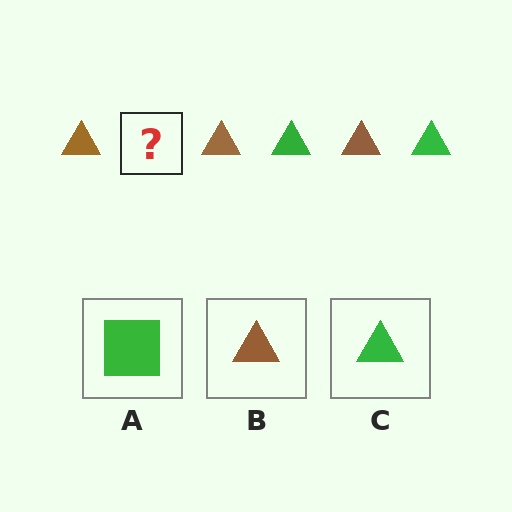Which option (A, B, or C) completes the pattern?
C.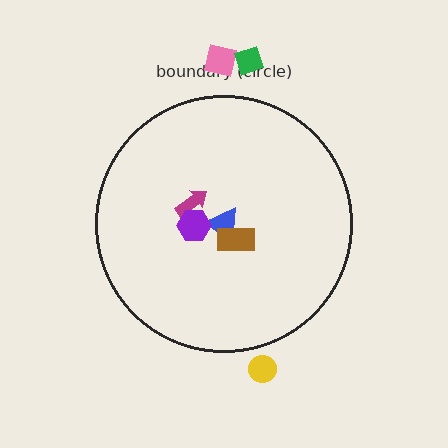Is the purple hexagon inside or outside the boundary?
Inside.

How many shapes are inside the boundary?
4 inside, 3 outside.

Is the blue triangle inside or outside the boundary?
Inside.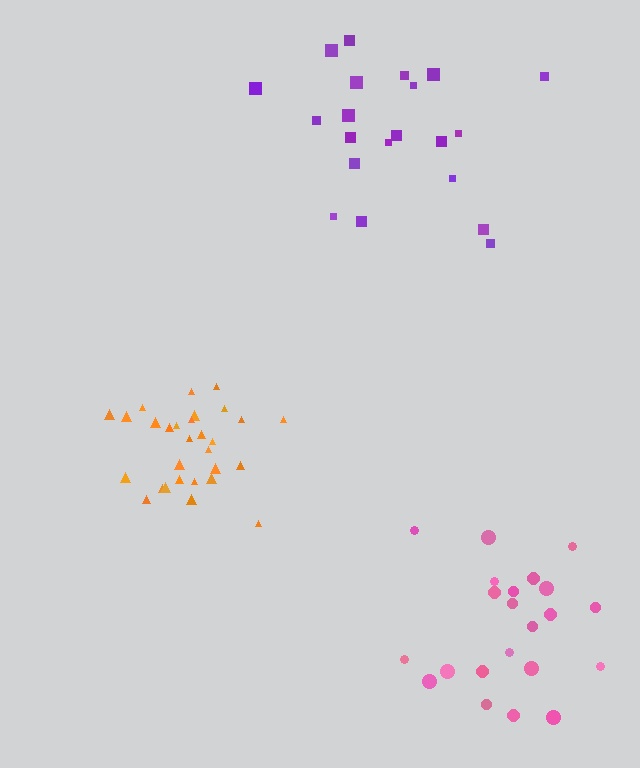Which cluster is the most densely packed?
Orange.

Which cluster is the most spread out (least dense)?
Purple.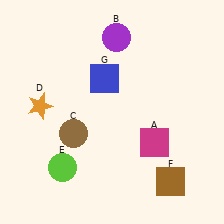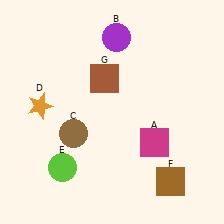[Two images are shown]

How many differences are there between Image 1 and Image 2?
There is 1 difference between the two images.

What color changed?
The square (G) changed from blue in Image 1 to brown in Image 2.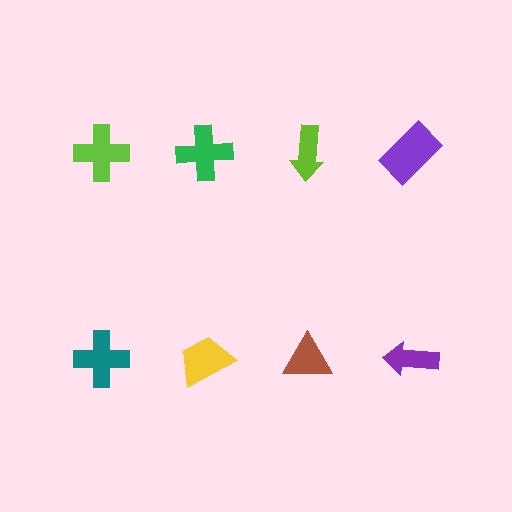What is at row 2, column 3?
A brown triangle.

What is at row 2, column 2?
A yellow trapezoid.